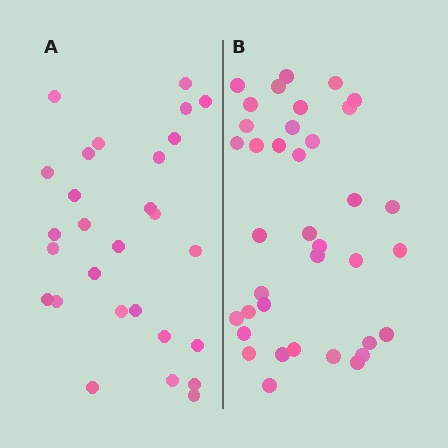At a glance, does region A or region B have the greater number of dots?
Region B (the right region) has more dots.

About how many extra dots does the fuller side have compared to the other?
Region B has roughly 8 or so more dots than region A.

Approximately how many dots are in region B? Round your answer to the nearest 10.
About 40 dots. (The exact count is 37, which rounds to 40.)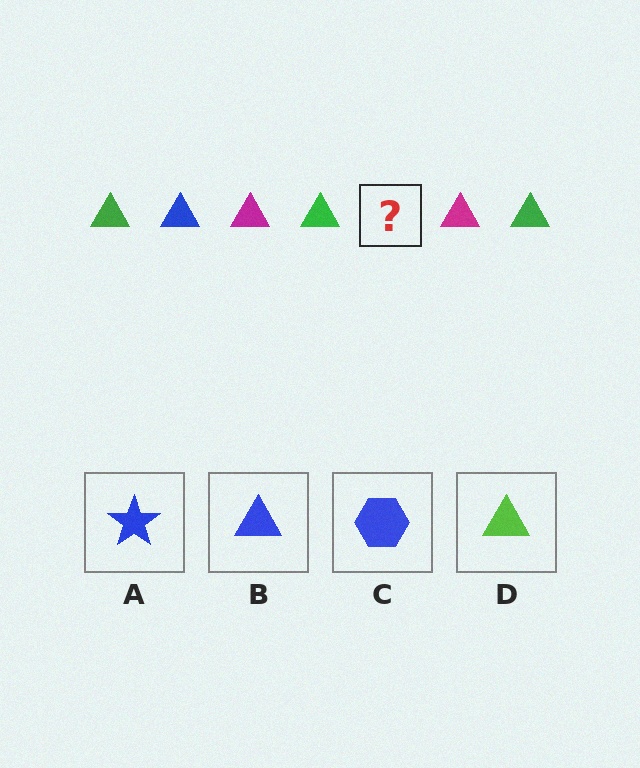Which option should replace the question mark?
Option B.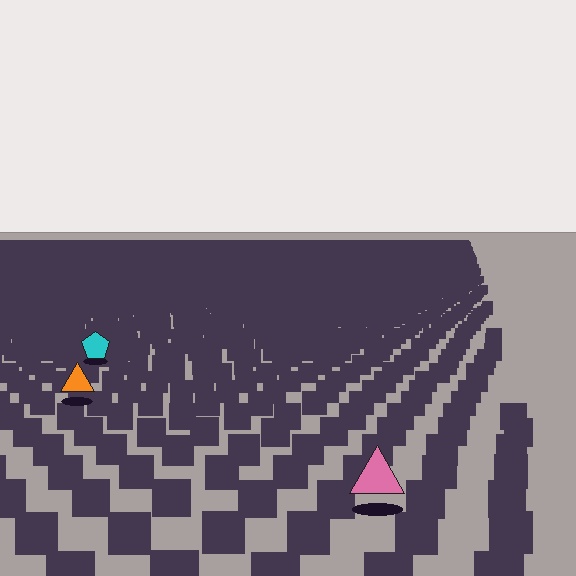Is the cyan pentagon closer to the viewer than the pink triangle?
No. The pink triangle is closer — you can tell from the texture gradient: the ground texture is coarser near it.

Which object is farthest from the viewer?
The cyan pentagon is farthest from the viewer. It appears smaller and the ground texture around it is denser.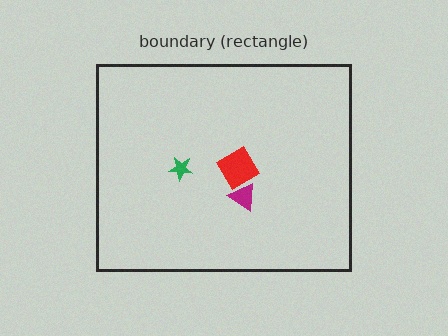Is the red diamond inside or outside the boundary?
Inside.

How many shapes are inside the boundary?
3 inside, 0 outside.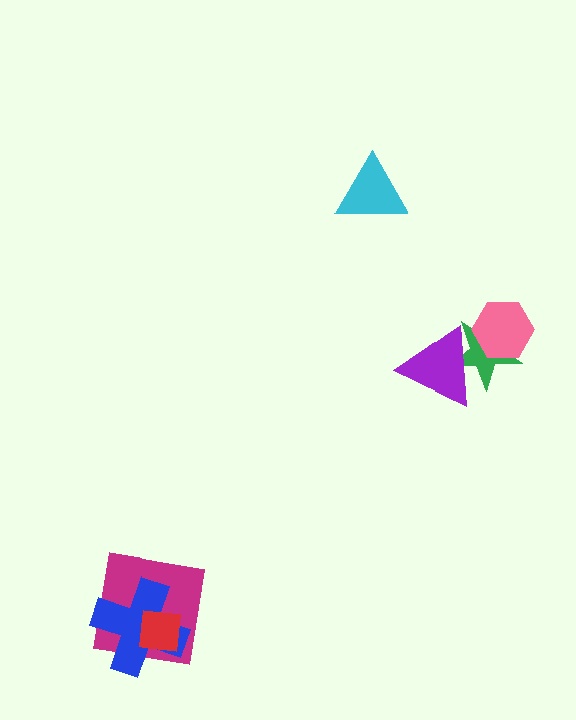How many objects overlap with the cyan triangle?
0 objects overlap with the cyan triangle.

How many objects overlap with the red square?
2 objects overlap with the red square.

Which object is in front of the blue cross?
The red square is in front of the blue cross.